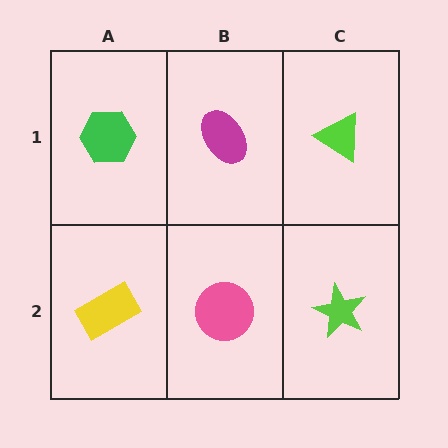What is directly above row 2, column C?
A lime triangle.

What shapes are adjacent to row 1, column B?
A pink circle (row 2, column B), a green hexagon (row 1, column A), a lime triangle (row 1, column C).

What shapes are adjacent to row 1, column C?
A lime star (row 2, column C), a magenta ellipse (row 1, column B).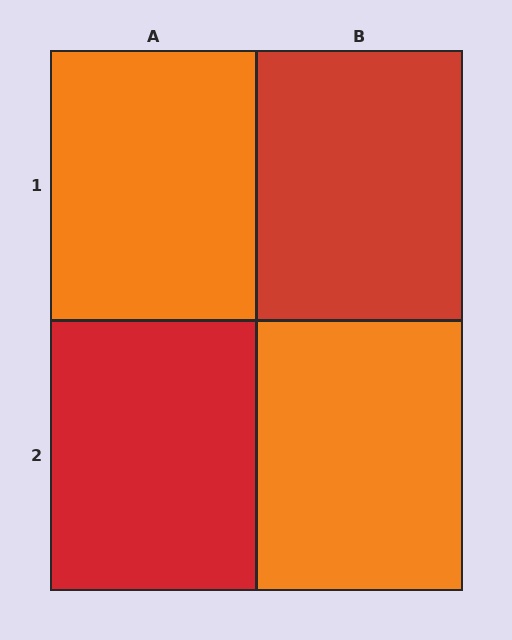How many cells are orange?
2 cells are orange.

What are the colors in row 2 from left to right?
Red, orange.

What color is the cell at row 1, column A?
Orange.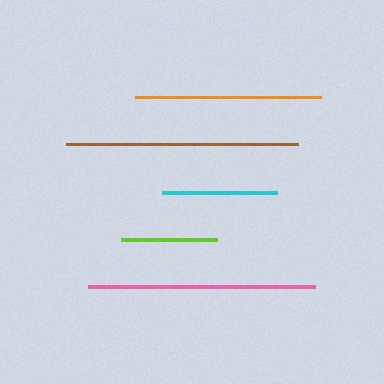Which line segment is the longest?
The brown line is the longest at approximately 233 pixels.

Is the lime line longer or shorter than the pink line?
The pink line is longer than the lime line.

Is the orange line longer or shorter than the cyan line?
The orange line is longer than the cyan line.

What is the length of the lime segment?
The lime segment is approximately 95 pixels long.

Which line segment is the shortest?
The lime line is the shortest at approximately 95 pixels.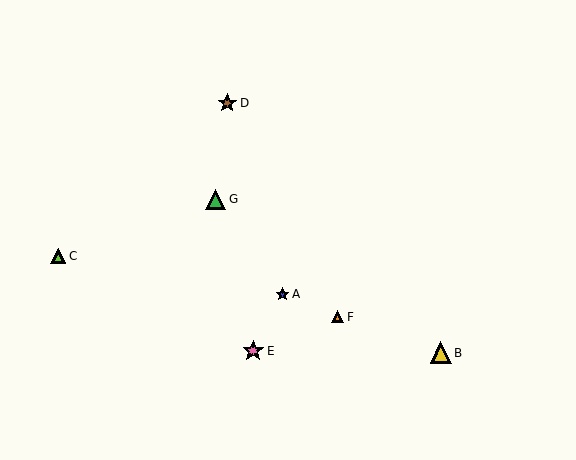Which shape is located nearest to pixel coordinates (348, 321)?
The orange triangle (labeled F) at (338, 317) is nearest to that location.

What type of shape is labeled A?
Shape A is a blue star.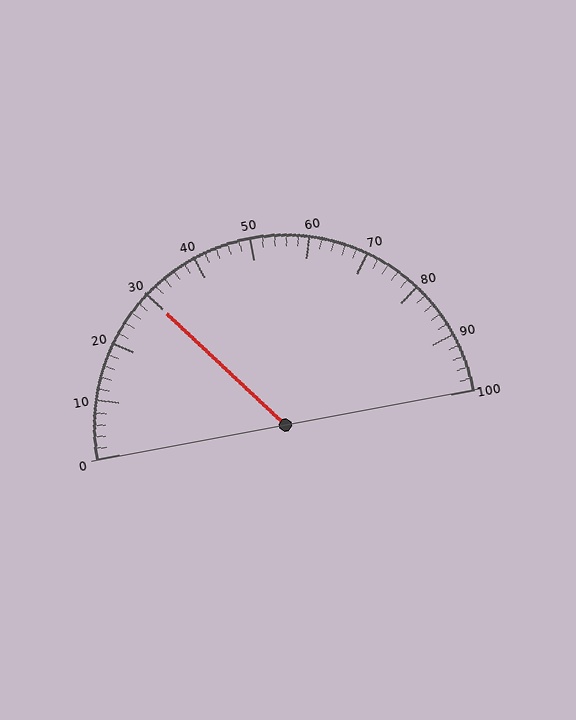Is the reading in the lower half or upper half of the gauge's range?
The reading is in the lower half of the range (0 to 100).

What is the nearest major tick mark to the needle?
The nearest major tick mark is 30.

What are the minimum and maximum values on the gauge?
The gauge ranges from 0 to 100.